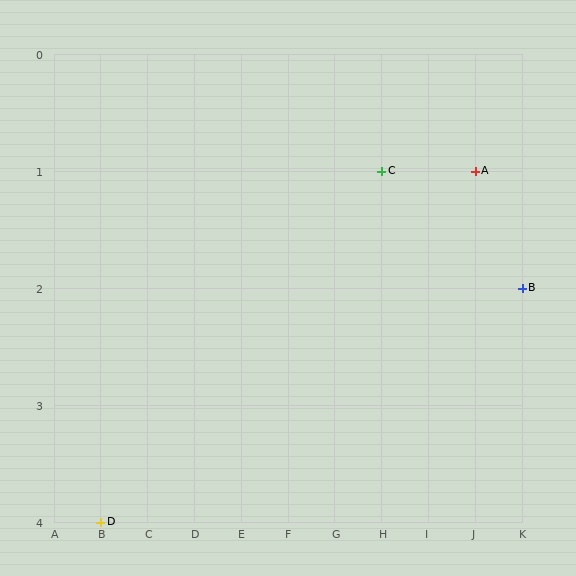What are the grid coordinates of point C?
Point C is at grid coordinates (H, 1).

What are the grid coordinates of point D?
Point D is at grid coordinates (B, 4).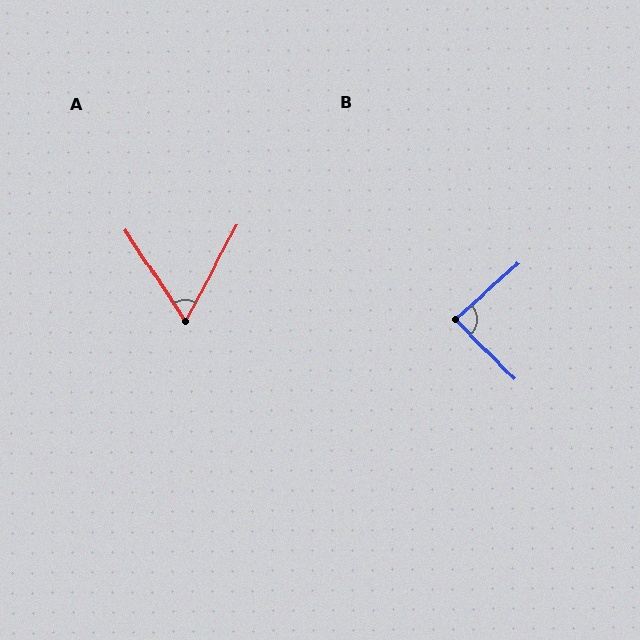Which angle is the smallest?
A, at approximately 61 degrees.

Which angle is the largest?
B, at approximately 87 degrees.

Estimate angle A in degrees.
Approximately 61 degrees.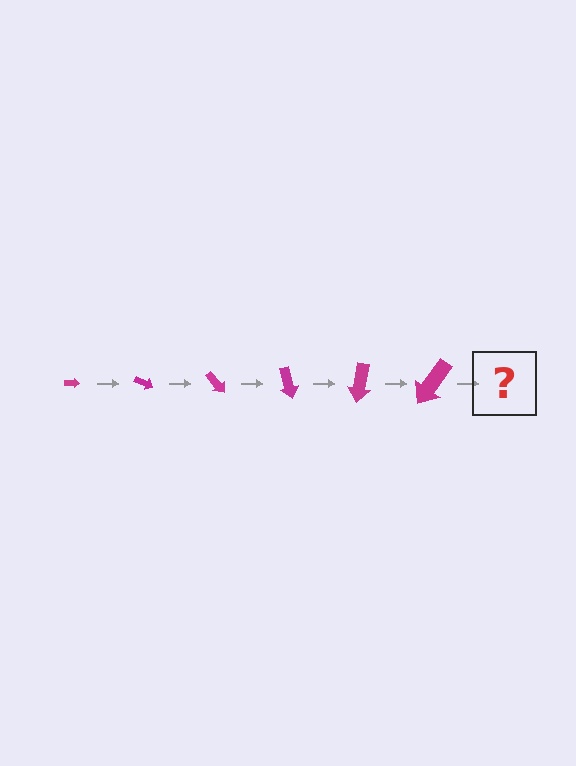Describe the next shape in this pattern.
It should be an arrow, larger than the previous one and rotated 150 degrees from the start.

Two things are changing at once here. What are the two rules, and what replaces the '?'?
The two rules are that the arrow grows larger each step and it rotates 25 degrees each step. The '?' should be an arrow, larger than the previous one and rotated 150 degrees from the start.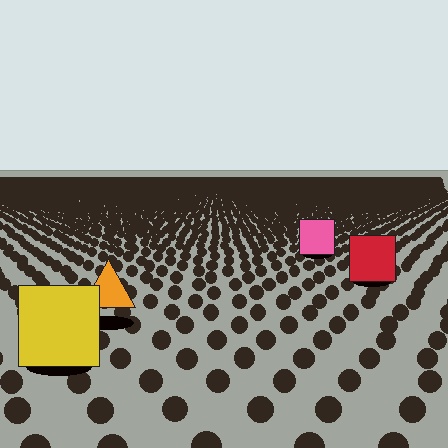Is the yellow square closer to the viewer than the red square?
Yes. The yellow square is closer — you can tell from the texture gradient: the ground texture is coarser near it.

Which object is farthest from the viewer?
The pink square is farthest from the viewer. It appears smaller and the ground texture around it is denser.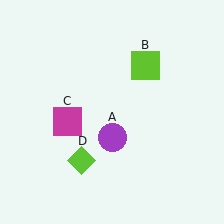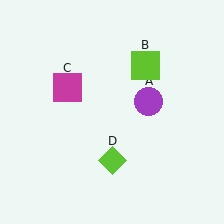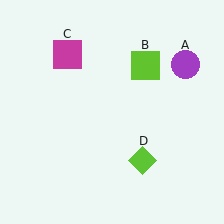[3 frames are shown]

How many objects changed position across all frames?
3 objects changed position: purple circle (object A), magenta square (object C), lime diamond (object D).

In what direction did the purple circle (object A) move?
The purple circle (object A) moved up and to the right.